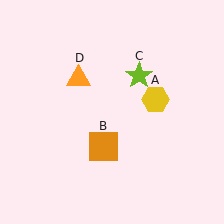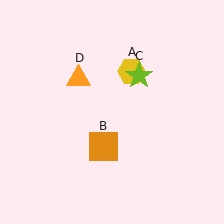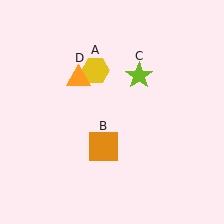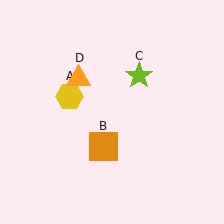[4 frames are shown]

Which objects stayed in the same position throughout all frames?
Orange square (object B) and lime star (object C) and orange triangle (object D) remained stationary.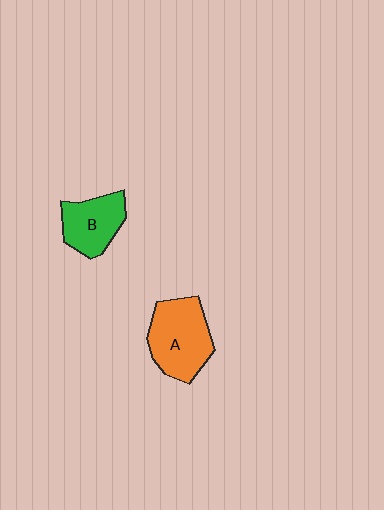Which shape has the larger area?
Shape A (orange).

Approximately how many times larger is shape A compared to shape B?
Approximately 1.4 times.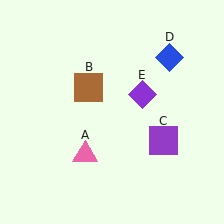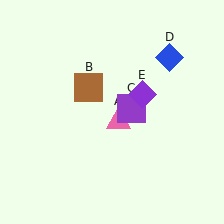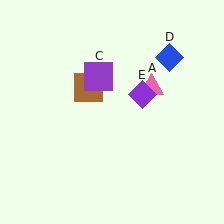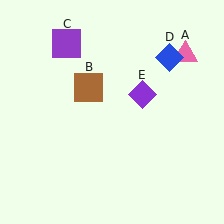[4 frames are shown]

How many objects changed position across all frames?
2 objects changed position: pink triangle (object A), purple square (object C).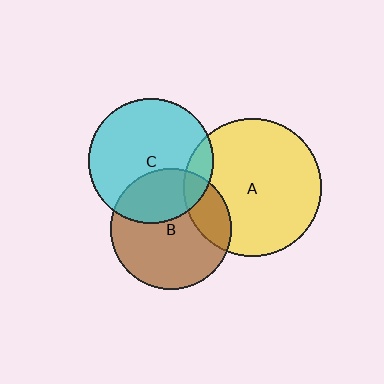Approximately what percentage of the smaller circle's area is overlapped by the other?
Approximately 30%.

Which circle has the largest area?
Circle A (yellow).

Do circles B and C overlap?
Yes.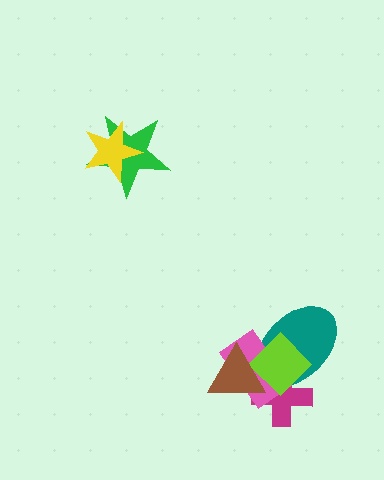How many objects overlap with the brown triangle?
4 objects overlap with the brown triangle.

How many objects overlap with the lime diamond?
4 objects overlap with the lime diamond.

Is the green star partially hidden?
Yes, it is partially covered by another shape.